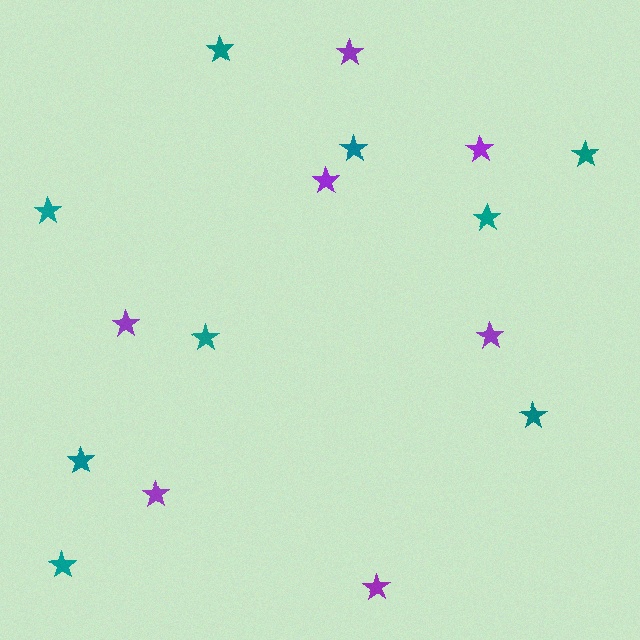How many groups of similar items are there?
There are 2 groups: one group of teal stars (9) and one group of purple stars (7).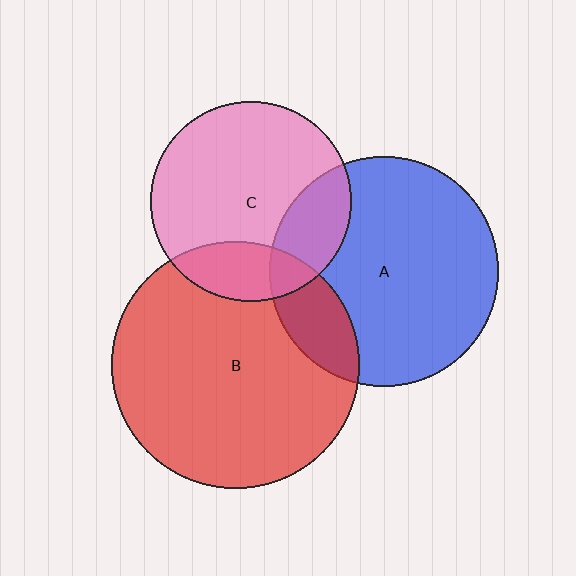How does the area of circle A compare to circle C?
Approximately 1.3 times.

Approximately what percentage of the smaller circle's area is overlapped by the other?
Approximately 20%.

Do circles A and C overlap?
Yes.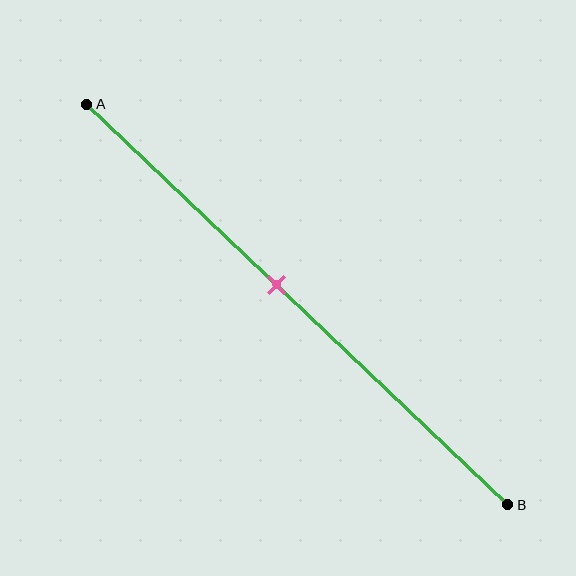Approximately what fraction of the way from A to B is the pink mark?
The pink mark is approximately 45% of the way from A to B.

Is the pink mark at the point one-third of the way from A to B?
No, the mark is at about 45% from A, not at the 33% one-third point.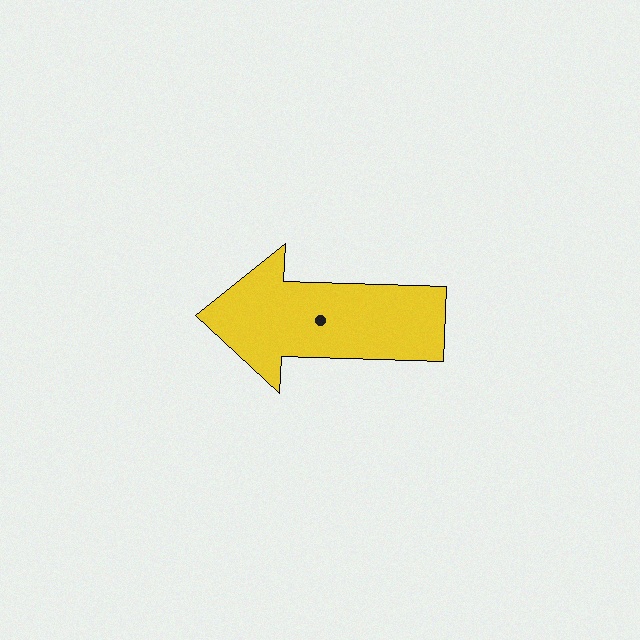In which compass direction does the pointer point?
West.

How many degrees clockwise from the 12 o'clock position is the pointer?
Approximately 272 degrees.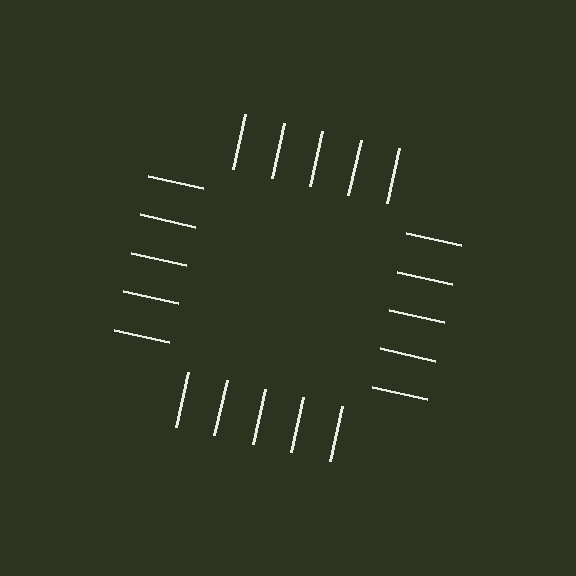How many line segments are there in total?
20 — 5 along each of the 4 edges.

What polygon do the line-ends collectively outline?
An illusory square — the line segments terminate on its edges but no continuous stroke is drawn.